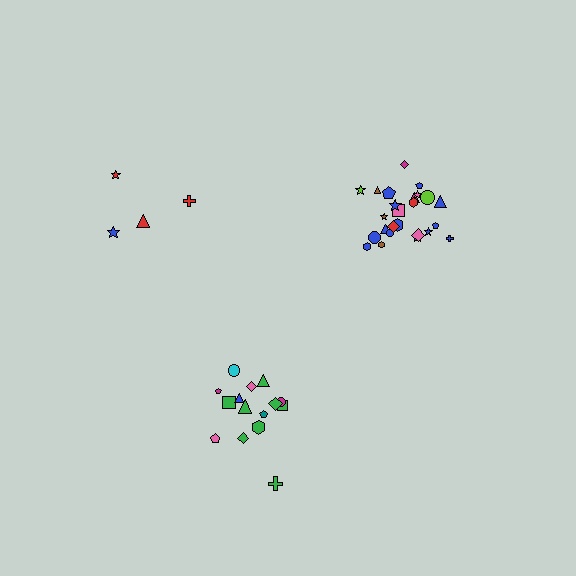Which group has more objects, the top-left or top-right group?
The top-right group.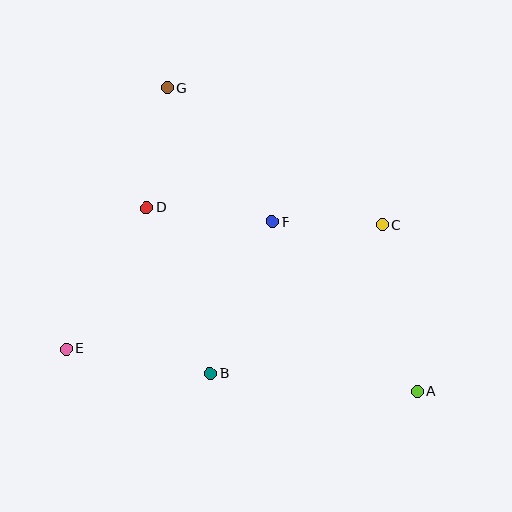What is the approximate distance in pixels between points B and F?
The distance between B and F is approximately 164 pixels.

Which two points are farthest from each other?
Points A and G are farthest from each other.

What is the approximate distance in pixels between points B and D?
The distance between B and D is approximately 178 pixels.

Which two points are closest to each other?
Points C and F are closest to each other.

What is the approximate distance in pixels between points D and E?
The distance between D and E is approximately 163 pixels.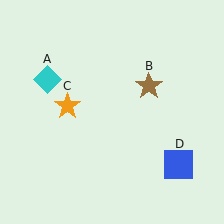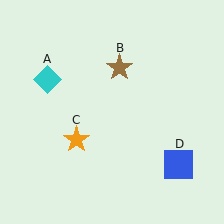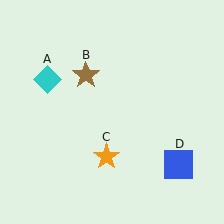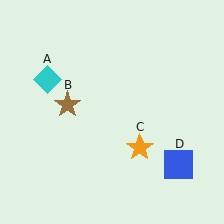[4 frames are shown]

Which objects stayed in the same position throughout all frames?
Cyan diamond (object A) and blue square (object D) remained stationary.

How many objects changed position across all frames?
2 objects changed position: brown star (object B), orange star (object C).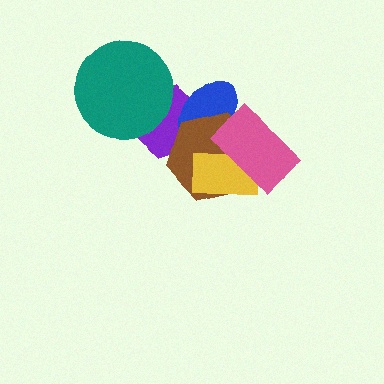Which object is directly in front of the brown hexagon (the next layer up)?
The yellow rectangle is directly in front of the brown hexagon.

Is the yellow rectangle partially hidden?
Yes, it is partially covered by another shape.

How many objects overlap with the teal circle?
1 object overlaps with the teal circle.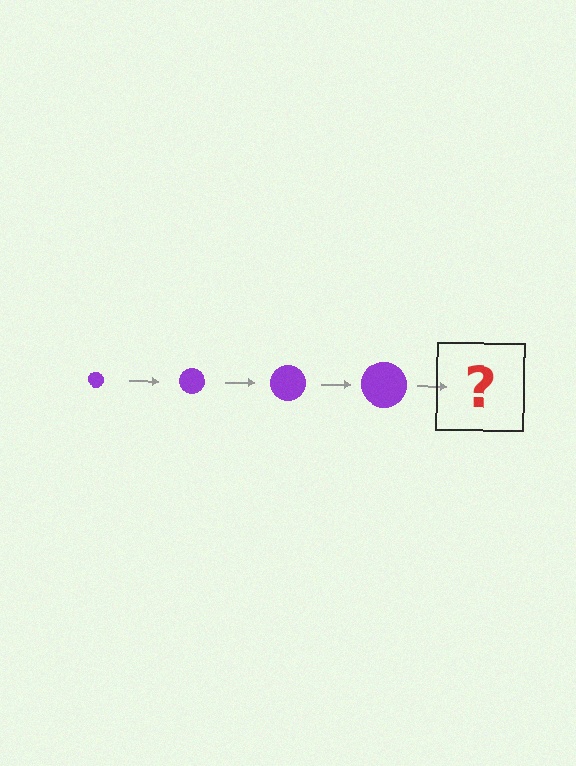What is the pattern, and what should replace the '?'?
The pattern is that the circle gets progressively larger each step. The '?' should be a purple circle, larger than the previous one.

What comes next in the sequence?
The next element should be a purple circle, larger than the previous one.